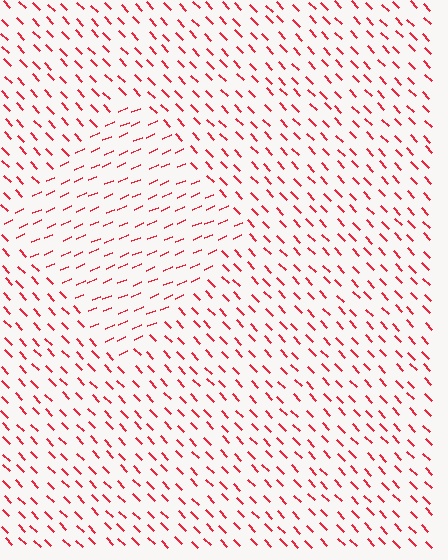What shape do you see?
I see a diamond.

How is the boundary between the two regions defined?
The boundary is defined purely by a change in line orientation (approximately 69 degrees difference). All lines are the same color and thickness.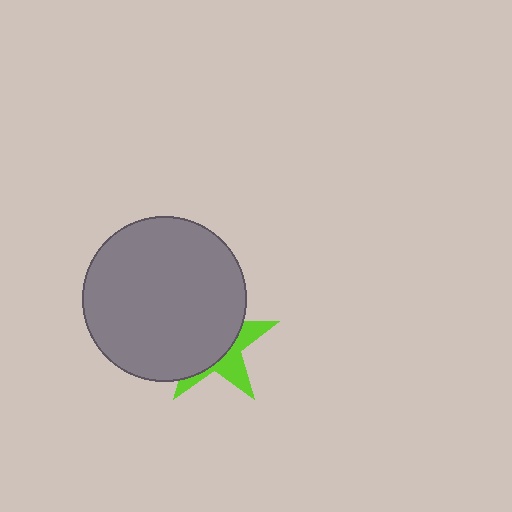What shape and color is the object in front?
The object in front is a gray circle.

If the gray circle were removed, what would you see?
You would see the complete lime star.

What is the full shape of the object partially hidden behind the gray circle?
The partially hidden object is a lime star.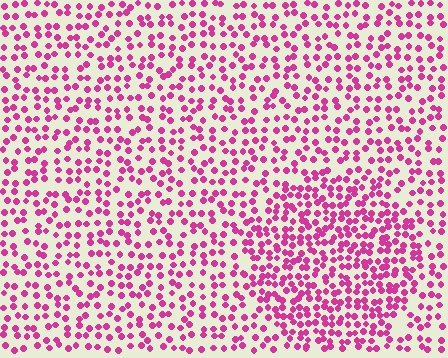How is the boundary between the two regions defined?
The boundary is defined by a change in element density (approximately 1.7x ratio). All elements are the same color, size, and shape.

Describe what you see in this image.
The image contains small magenta elements arranged at two different densities. A circle-shaped region is visible where the elements are more densely packed than the surrounding area.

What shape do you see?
I see a circle.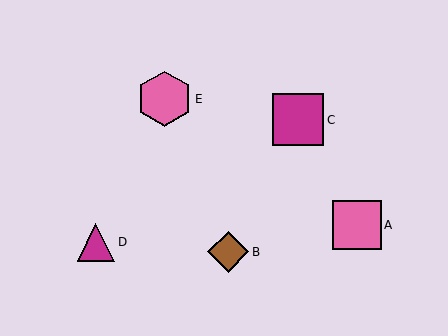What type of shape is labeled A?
Shape A is a pink square.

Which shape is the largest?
The pink hexagon (labeled E) is the largest.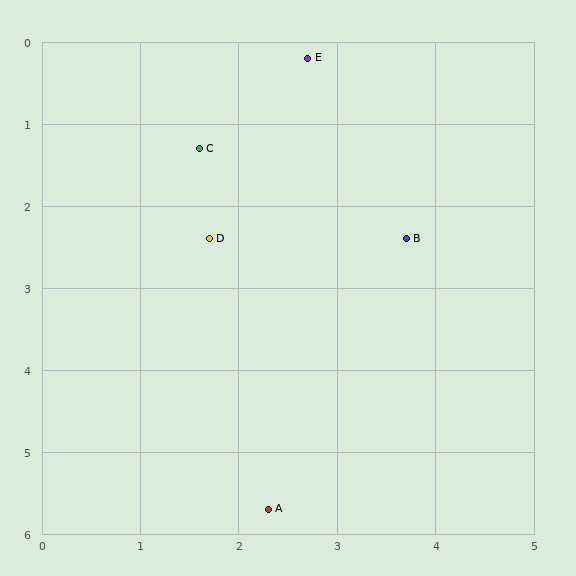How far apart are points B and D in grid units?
Points B and D are about 2.0 grid units apart.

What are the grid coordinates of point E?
Point E is at approximately (2.7, 0.2).